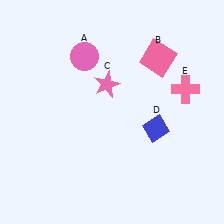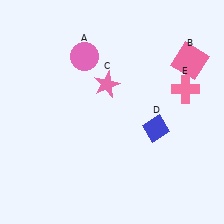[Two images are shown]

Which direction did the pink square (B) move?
The pink square (B) moved right.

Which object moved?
The pink square (B) moved right.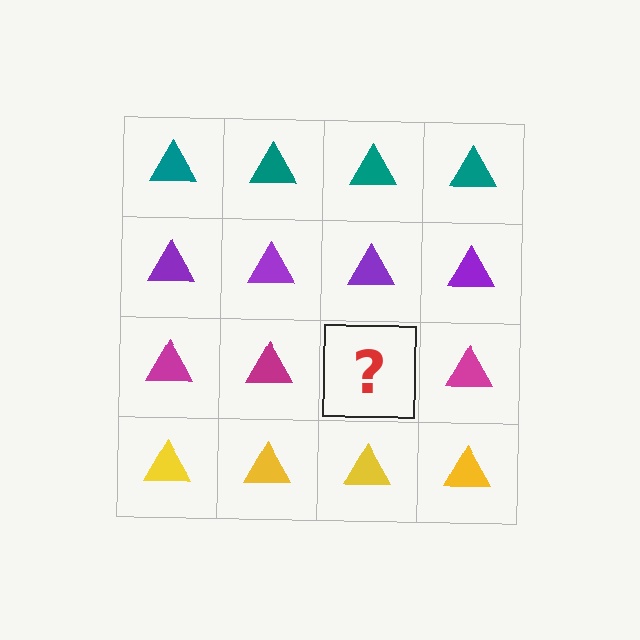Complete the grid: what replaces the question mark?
The question mark should be replaced with a magenta triangle.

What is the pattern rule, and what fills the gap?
The rule is that each row has a consistent color. The gap should be filled with a magenta triangle.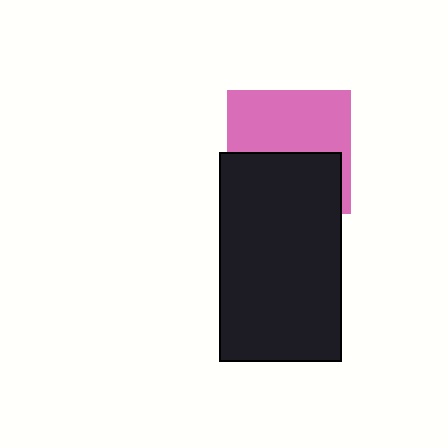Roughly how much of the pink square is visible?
About half of it is visible (roughly 54%).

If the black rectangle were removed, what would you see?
You would see the complete pink square.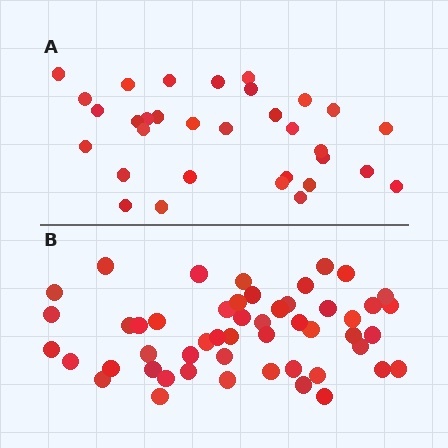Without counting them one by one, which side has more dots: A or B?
Region B (the bottom region) has more dots.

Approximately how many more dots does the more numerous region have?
Region B has approximately 20 more dots than region A.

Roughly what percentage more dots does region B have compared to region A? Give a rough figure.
About 60% more.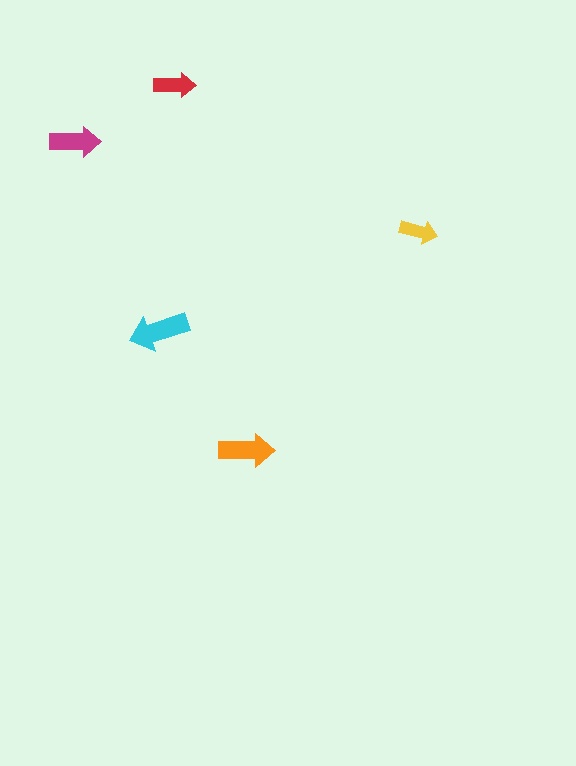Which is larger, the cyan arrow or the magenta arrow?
The cyan one.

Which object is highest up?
The red arrow is topmost.